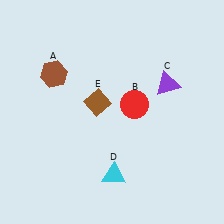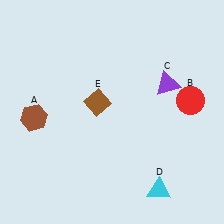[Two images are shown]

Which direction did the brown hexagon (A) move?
The brown hexagon (A) moved down.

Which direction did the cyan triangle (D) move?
The cyan triangle (D) moved right.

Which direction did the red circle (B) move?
The red circle (B) moved right.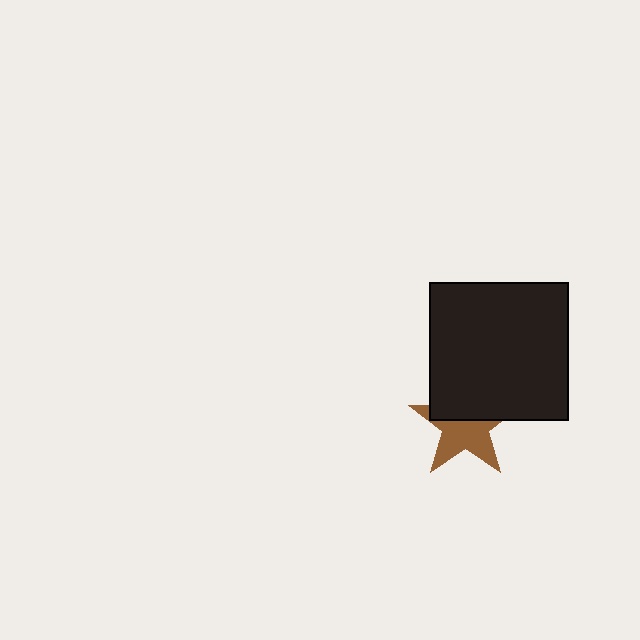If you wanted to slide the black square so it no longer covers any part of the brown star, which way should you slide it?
Slide it up — that is the most direct way to separate the two shapes.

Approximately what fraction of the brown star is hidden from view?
Roughly 45% of the brown star is hidden behind the black square.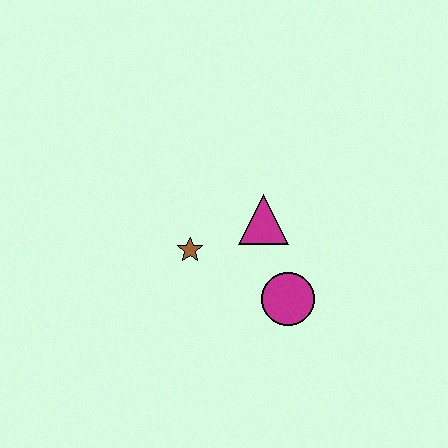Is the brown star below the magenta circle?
No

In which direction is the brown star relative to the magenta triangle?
The brown star is to the left of the magenta triangle.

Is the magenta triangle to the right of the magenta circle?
No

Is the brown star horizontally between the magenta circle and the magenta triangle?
No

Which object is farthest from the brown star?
The magenta circle is farthest from the brown star.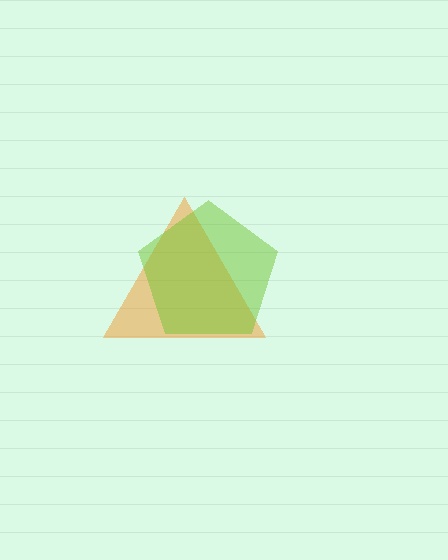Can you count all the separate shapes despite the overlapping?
Yes, there are 2 separate shapes.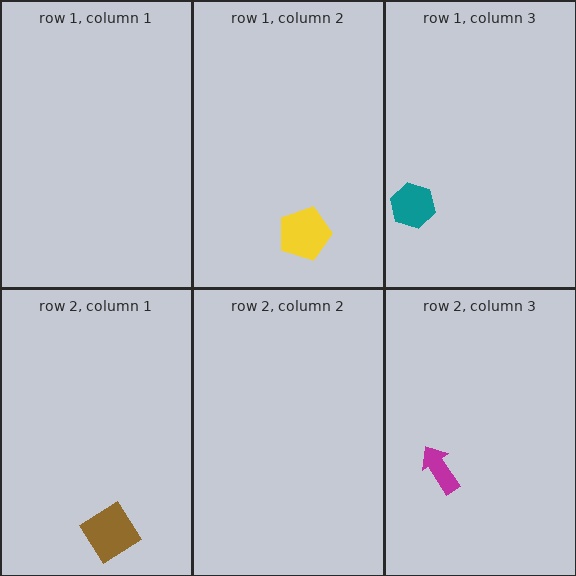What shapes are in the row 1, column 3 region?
The teal hexagon.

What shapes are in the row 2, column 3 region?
The magenta arrow.